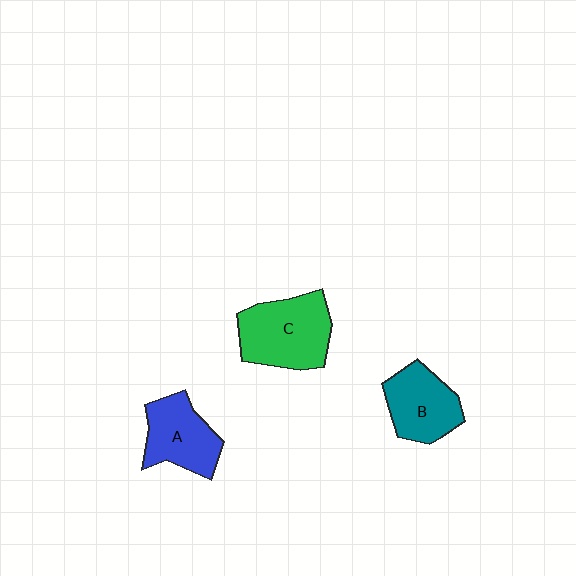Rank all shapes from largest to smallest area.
From largest to smallest: C (green), A (blue), B (teal).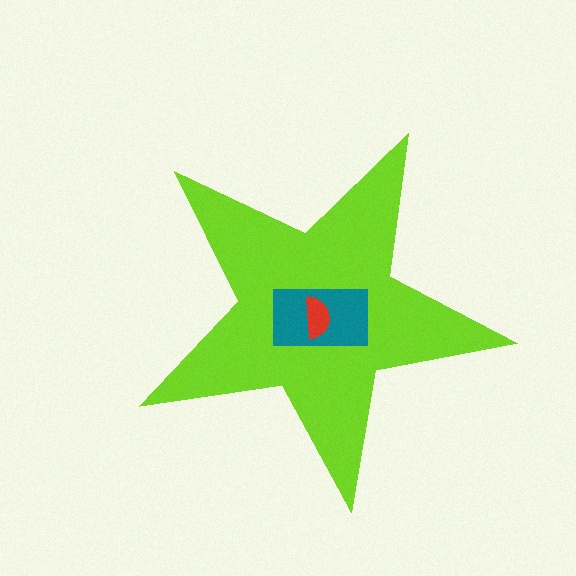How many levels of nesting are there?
3.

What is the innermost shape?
The red semicircle.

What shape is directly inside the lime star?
The teal rectangle.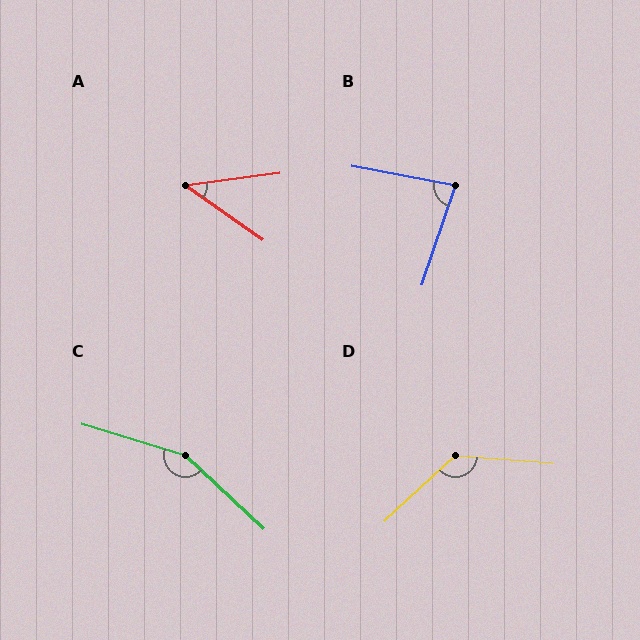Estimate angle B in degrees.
Approximately 82 degrees.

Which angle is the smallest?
A, at approximately 43 degrees.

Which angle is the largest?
C, at approximately 154 degrees.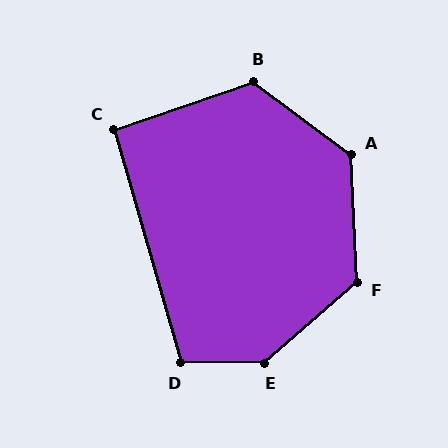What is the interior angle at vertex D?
Approximately 106 degrees (obtuse).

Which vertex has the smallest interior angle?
C, at approximately 93 degrees.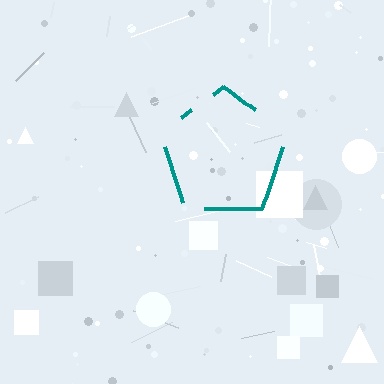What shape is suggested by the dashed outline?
The dashed outline suggests a pentagon.